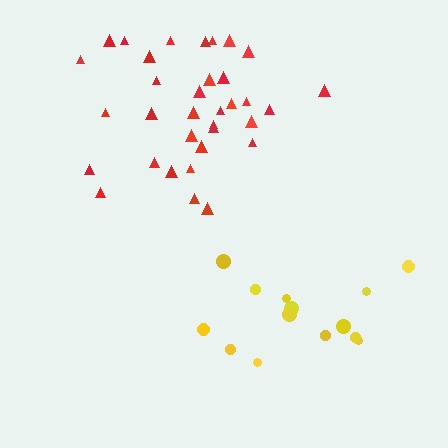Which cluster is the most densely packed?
Red.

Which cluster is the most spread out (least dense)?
Yellow.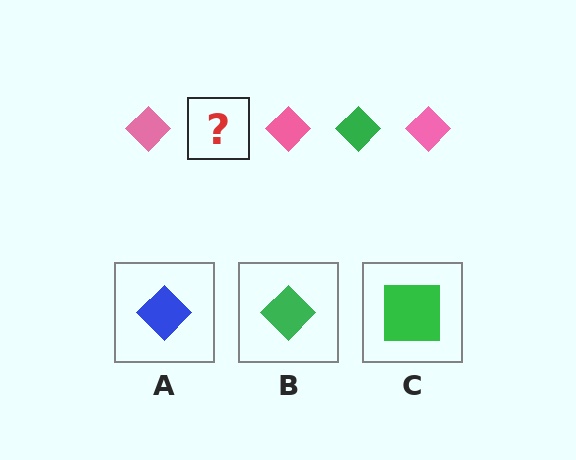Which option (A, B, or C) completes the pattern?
B.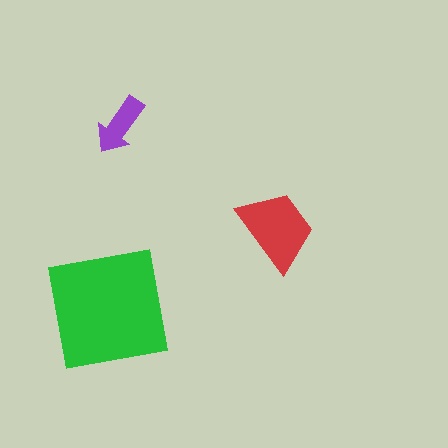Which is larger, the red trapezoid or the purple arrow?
The red trapezoid.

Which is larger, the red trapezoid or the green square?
The green square.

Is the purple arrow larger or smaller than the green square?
Smaller.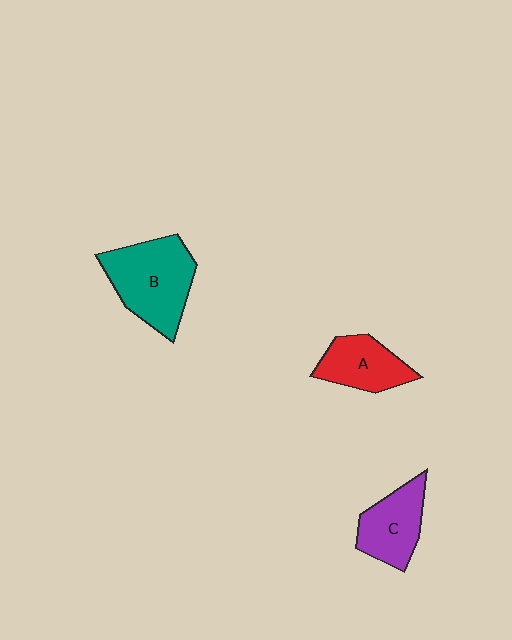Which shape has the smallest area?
Shape A (red).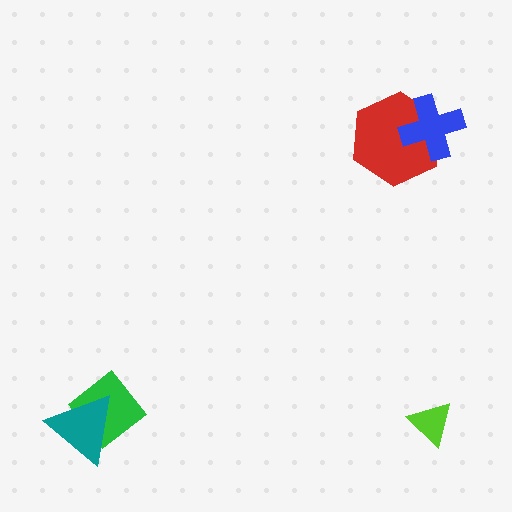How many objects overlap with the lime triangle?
0 objects overlap with the lime triangle.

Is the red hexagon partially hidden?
Yes, it is partially covered by another shape.